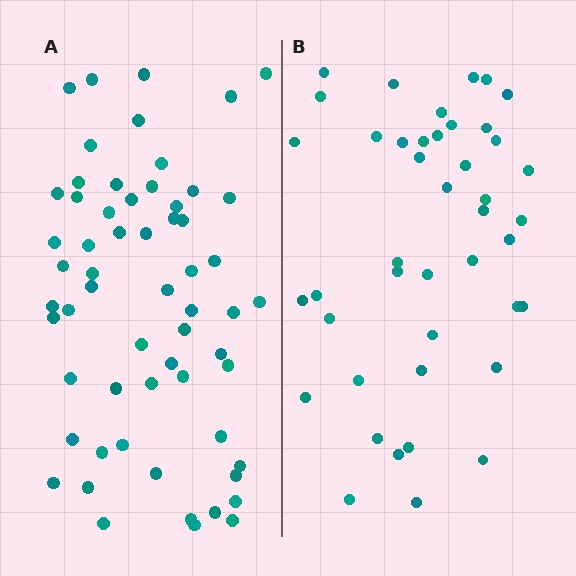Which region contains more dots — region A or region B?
Region A (the left region) has more dots.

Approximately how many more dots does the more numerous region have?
Region A has approximately 15 more dots than region B.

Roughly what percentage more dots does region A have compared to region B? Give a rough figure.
About 40% more.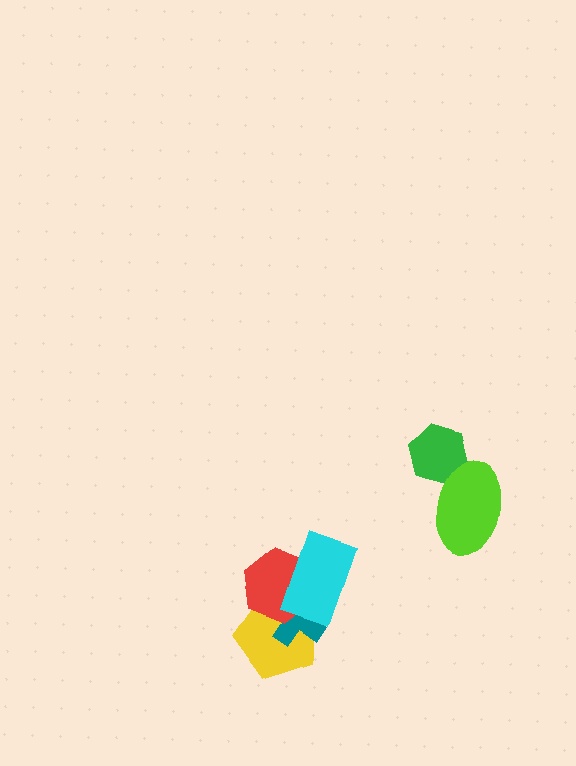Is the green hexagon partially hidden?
Yes, it is partially covered by another shape.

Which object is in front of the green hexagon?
The lime ellipse is in front of the green hexagon.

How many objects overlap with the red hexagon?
3 objects overlap with the red hexagon.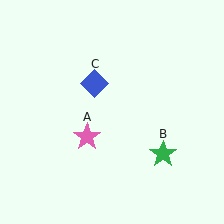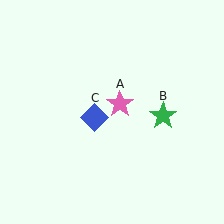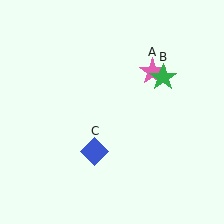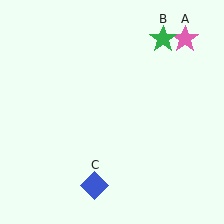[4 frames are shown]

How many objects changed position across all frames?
3 objects changed position: pink star (object A), green star (object B), blue diamond (object C).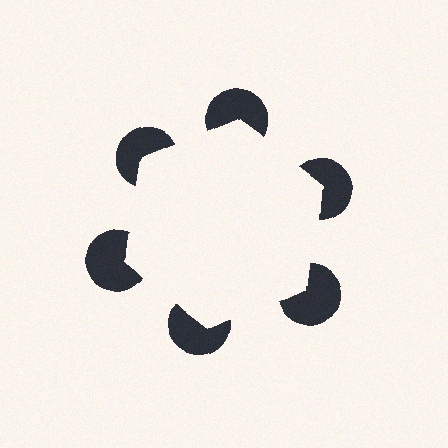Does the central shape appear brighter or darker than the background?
It typically appears slightly brighter than the background, even though no actual brightness change is drawn.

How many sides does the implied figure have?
6 sides.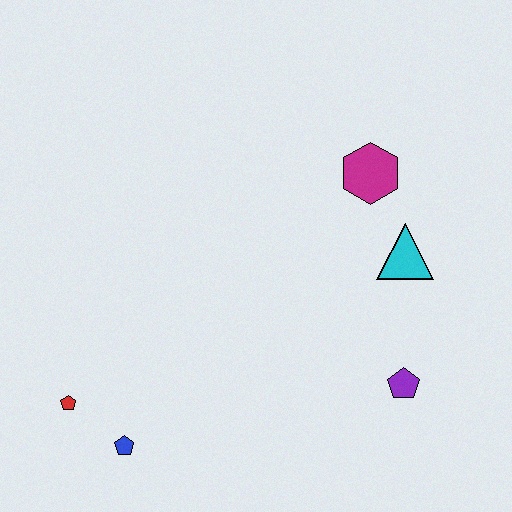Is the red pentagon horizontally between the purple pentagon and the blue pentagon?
No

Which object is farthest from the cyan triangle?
The red pentagon is farthest from the cyan triangle.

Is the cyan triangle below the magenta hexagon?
Yes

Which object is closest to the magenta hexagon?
The cyan triangle is closest to the magenta hexagon.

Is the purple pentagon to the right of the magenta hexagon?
Yes